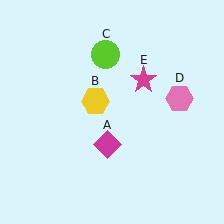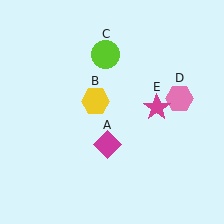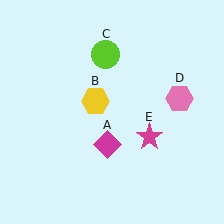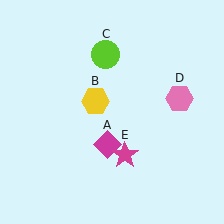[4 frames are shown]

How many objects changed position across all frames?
1 object changed position: magenta star (object E).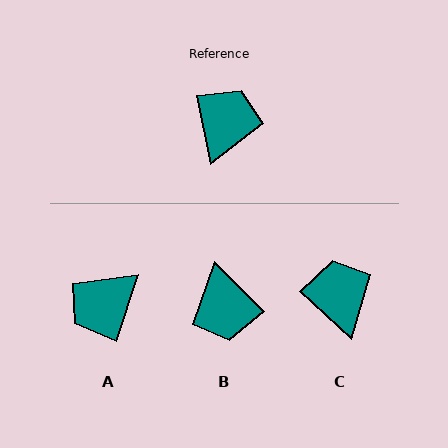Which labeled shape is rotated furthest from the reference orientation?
A, about 151 degrees away.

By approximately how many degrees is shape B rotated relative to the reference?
Approximately 147 degrees clockwise.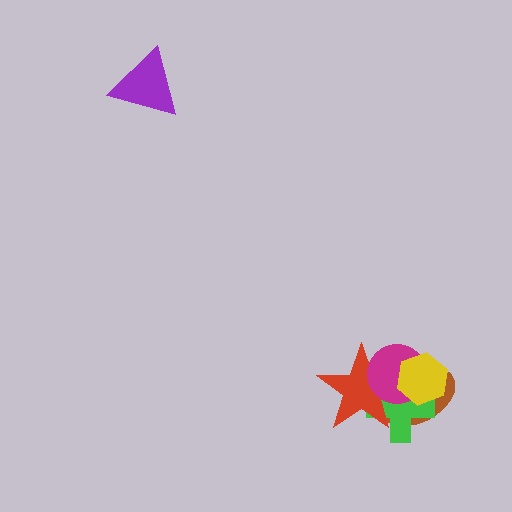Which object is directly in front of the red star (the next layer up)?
The magenta circle is directly in front of the red star.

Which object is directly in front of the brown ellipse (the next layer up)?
The green cross is directly in front of the brown ellipse.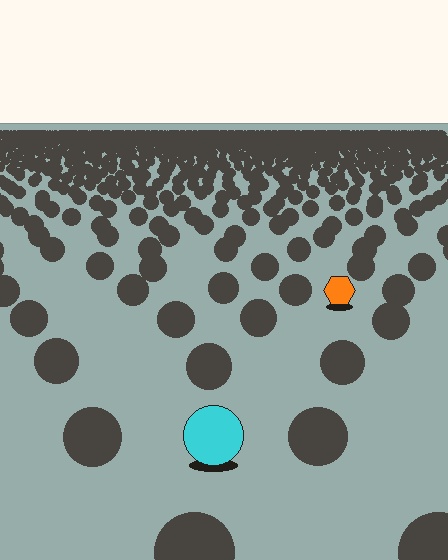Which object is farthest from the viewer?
The orange hexagon is farthest from the viewer. It appears smaller and the ground texture around it is denser.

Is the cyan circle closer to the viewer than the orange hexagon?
Yes. The cyan circle is closer — you can tell from the texture gradient: the ground texture is coarser near it.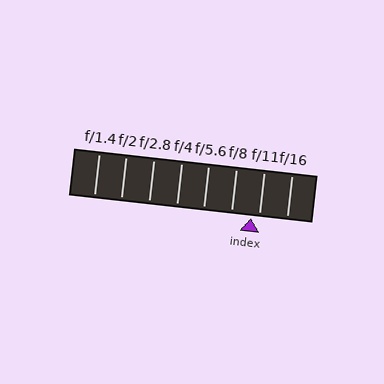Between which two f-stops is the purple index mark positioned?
The index mark is between f/8 and f/11.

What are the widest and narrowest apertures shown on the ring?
The widest aperture shown is f/1.4 and the narrowest is f/16.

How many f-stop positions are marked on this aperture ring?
There are 8 f-stop positions marked.